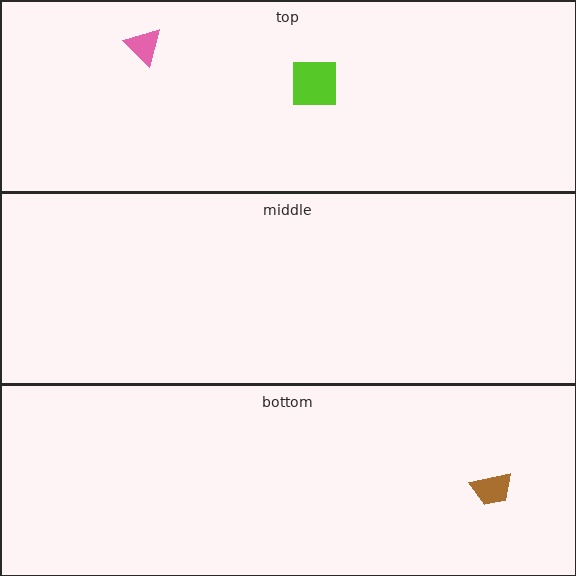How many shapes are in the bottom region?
1.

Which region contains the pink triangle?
The top region.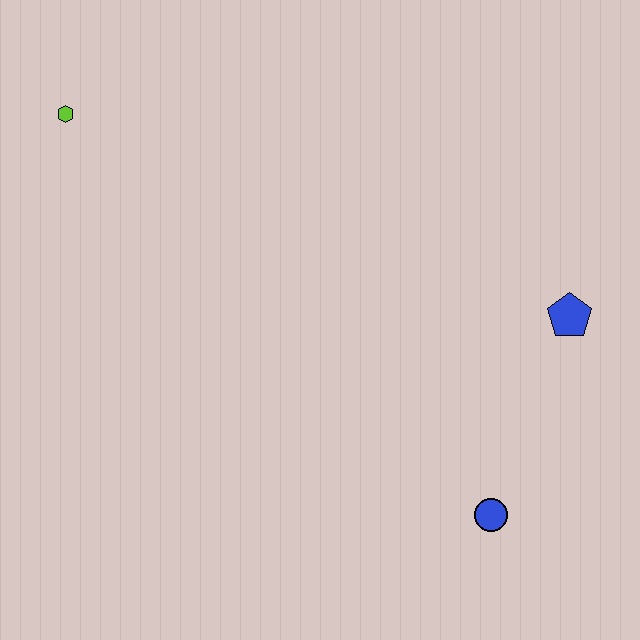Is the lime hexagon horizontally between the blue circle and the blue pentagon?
No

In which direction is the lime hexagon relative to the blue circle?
The lime hexagon is to the left of the blue circle.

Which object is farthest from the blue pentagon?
The lime hexagon is farthest from the blue pentagon.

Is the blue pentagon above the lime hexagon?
No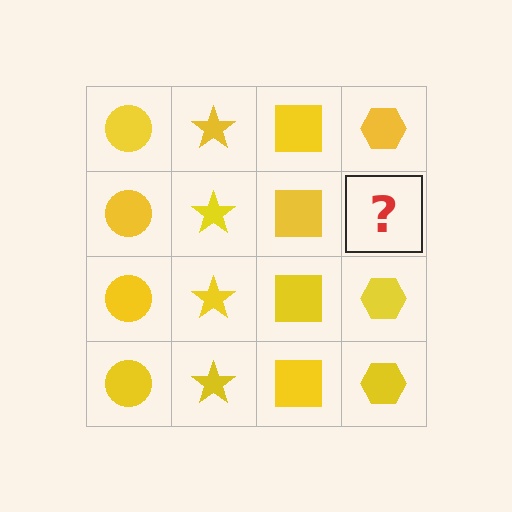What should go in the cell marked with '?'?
The missing cell should contain a yellow hexagon.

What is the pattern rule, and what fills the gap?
The rule is that each column has a consistent shape. The gap should be filled with a yellow hexagon.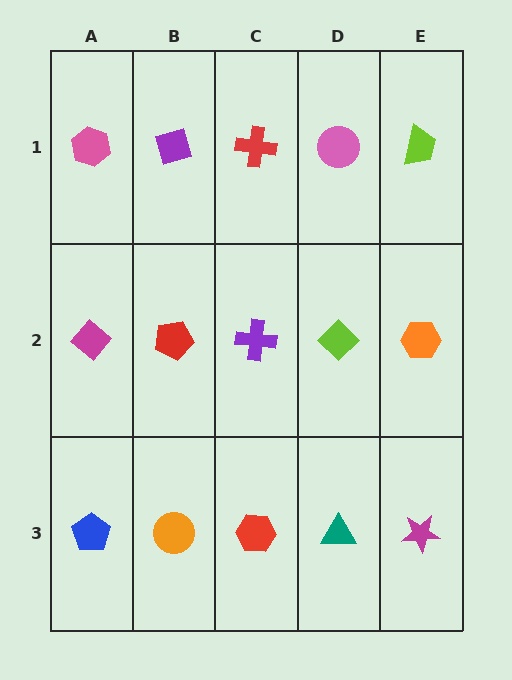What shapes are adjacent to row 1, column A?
A magenta diamond (row 2, column A), a purple diamond (row 1, column B).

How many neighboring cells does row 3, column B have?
3.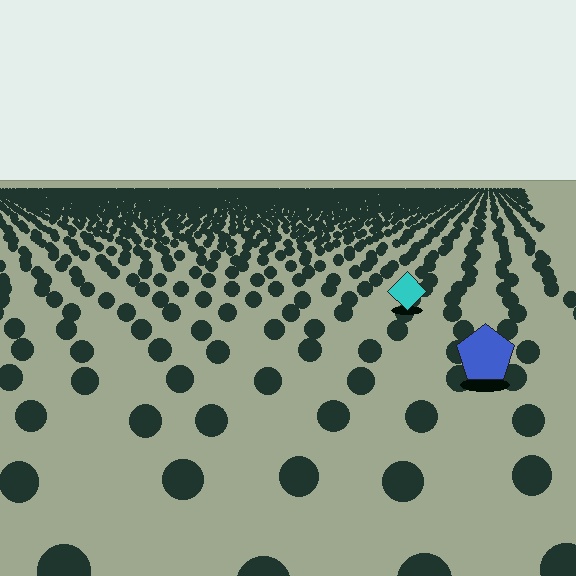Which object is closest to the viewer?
The blue pentagon is closest. The texture marks near it are larger and more spread out.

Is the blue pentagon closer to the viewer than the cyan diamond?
Yes. The blue pentagon is closer — you can tell from the texture gradient: the ground texture is coarser near it.